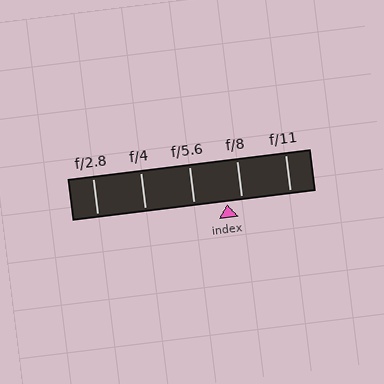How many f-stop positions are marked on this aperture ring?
There are 5 f-stop positions marked.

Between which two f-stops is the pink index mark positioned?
The index mark is between f/5.6 and f/8.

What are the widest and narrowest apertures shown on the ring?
The widest aperture shown is f/2.8 and the narrowest is f/11.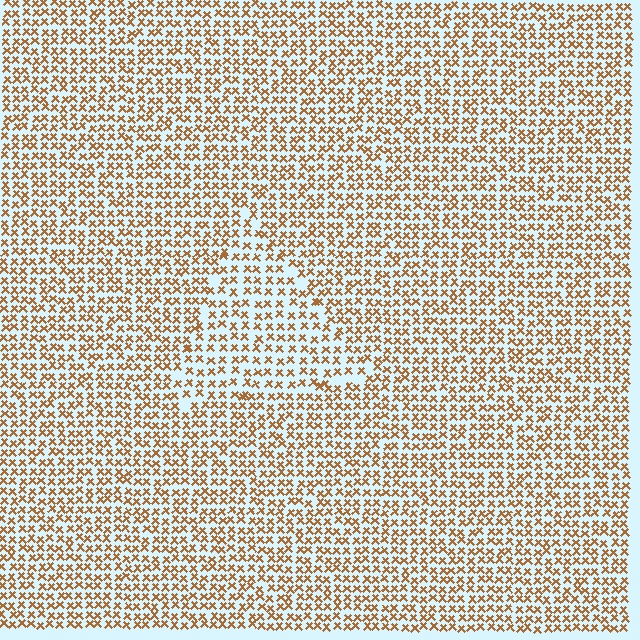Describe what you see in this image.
The image contains small brown elements arranged at two different densities. A triangle-shaped region is visible where the elements are less densely packed than the surrounding area.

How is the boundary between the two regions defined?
The boundary is defined by a change in element density (approximately 1.4x ratio). All elements are the same color, size, and shape.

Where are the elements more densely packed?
The elements are more densely packed outside the triangle boundary.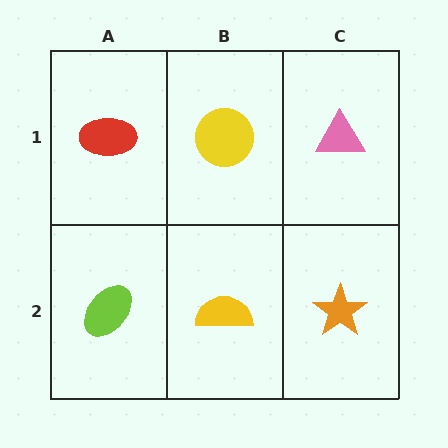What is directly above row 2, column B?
A yellow circle.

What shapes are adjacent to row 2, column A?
A red ellipse (row 1, column A), a yellow semicircle (row 2, column B).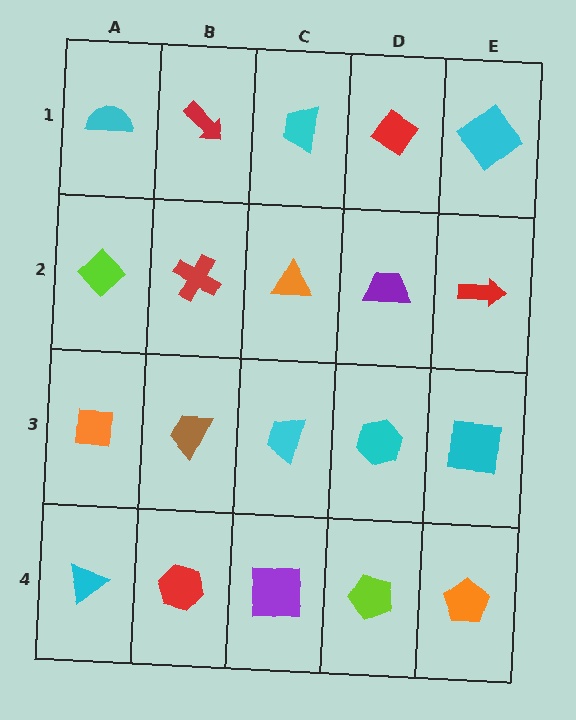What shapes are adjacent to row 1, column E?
A red arrow (row 2, column E), a red diamond (row 1, column D).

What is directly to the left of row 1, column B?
A cyan semicircle.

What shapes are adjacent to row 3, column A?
A lime diamond (row 2, column A), a cyan triangle (row 4, column A), a brown trapezoid (row 3, column B).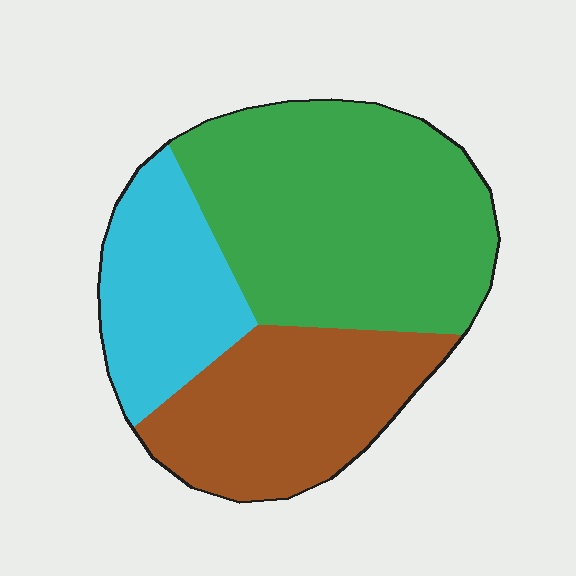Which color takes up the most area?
Green, at roughly 50%.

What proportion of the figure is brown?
Brown covers 29% of the figure.